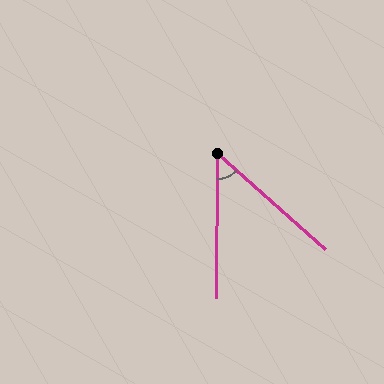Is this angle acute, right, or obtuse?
It is acute.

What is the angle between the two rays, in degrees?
Approximately 49 degrees.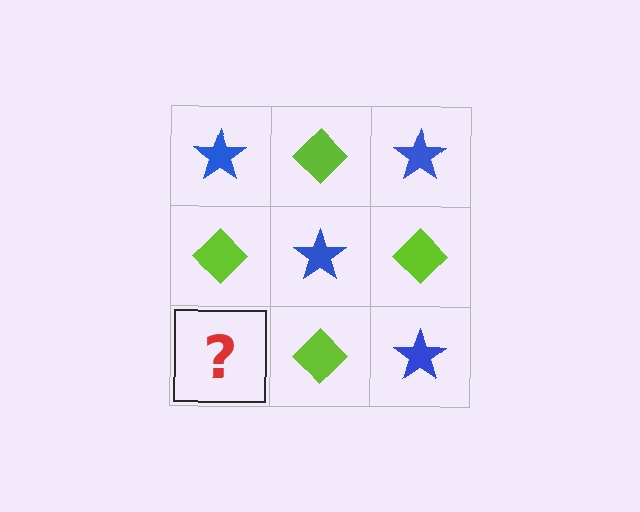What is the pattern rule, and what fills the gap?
The rule is that it alternates blue star and lime diamond in a checkerboard pattern. The gap should be filled with a blue star.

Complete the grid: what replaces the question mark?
The question mark should be replaced with a blue star.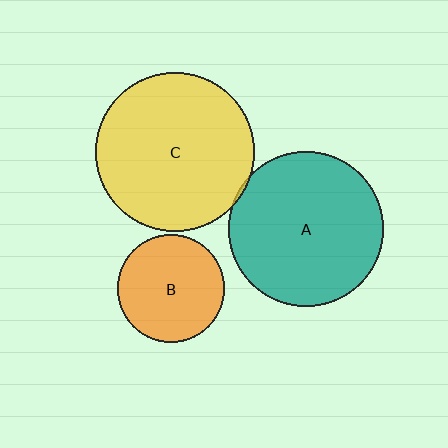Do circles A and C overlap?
Yes.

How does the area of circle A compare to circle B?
Approximately 2.1 times.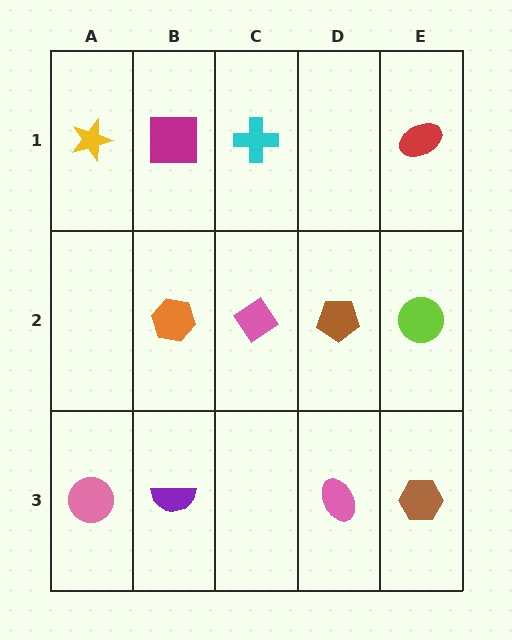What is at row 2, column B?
An orange hexagon.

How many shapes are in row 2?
4 shapes.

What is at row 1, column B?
A magenta square.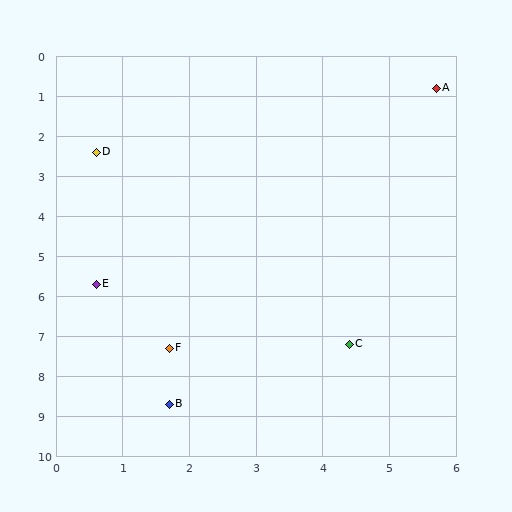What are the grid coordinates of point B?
Point B is at approximately (1.7, 8.7).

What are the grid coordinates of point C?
Point C is at approximately (4.4, 7.2).